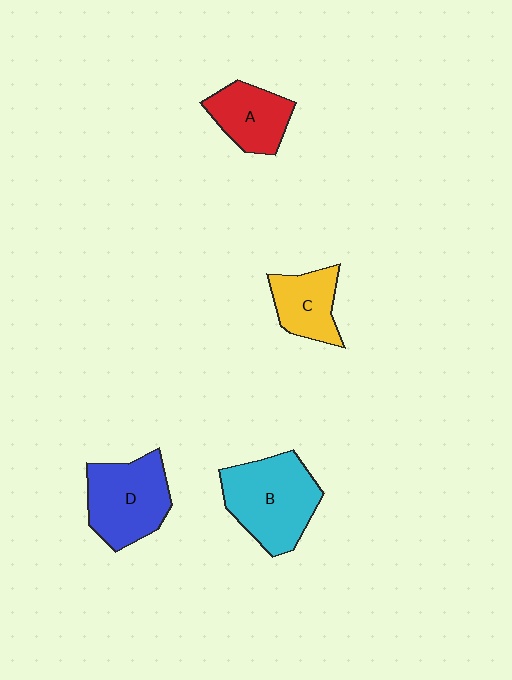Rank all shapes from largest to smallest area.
From largest to smallest: B (cyan), D (blue), A (red), C (yellow).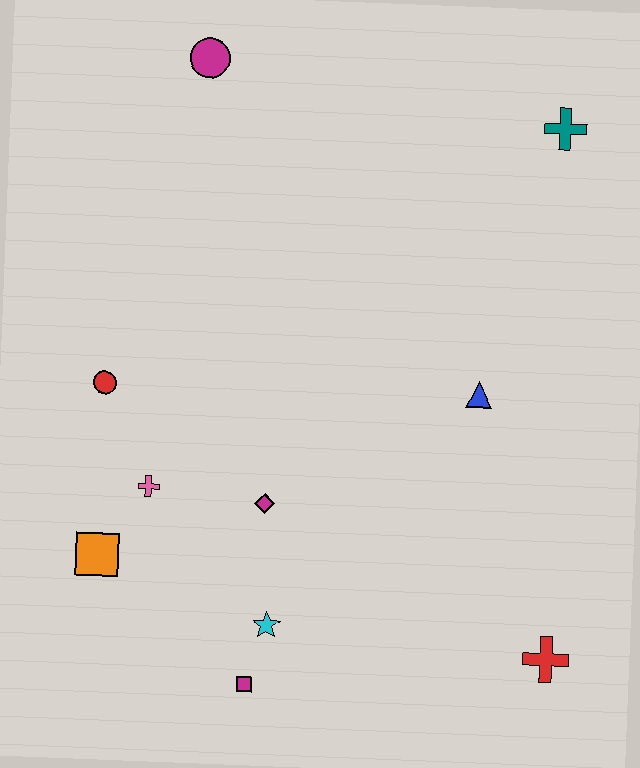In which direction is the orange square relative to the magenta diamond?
The orange square is to the left of the magenta diamond.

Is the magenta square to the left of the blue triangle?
Yes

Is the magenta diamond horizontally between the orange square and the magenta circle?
No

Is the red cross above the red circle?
No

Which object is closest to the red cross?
The blue triangle is closest to the red cross.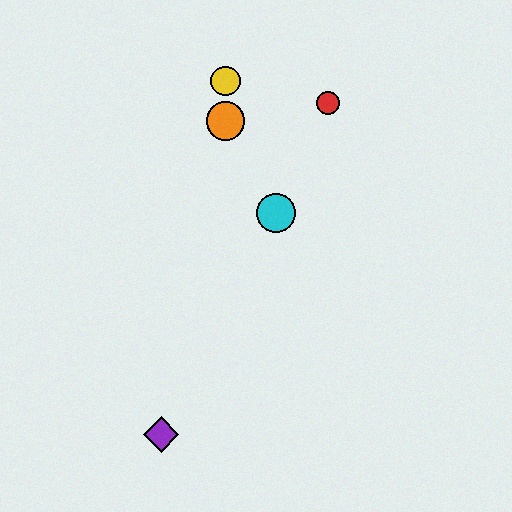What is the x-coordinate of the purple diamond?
The purple diamond is at x≈161.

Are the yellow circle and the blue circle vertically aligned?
Yes, both are at x≈225.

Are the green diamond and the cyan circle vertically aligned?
No, the green diamond is at x≈225 and the cyan circle is at x≈276.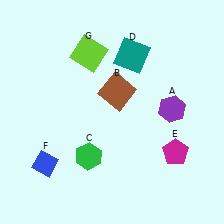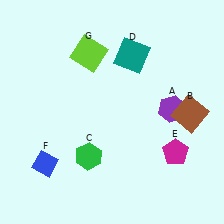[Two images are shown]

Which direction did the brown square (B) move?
The brown square (B) moved right.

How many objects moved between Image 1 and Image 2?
1 object moved between the two images.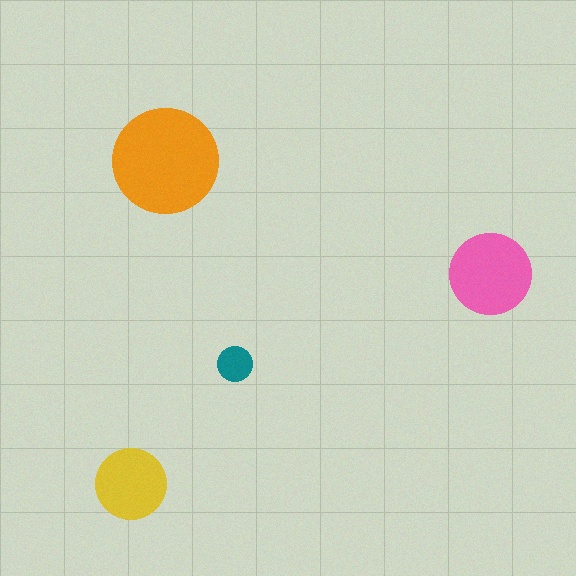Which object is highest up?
The orange circle is topmost.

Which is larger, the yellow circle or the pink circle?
The pink one.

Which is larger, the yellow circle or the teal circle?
The yellow one.